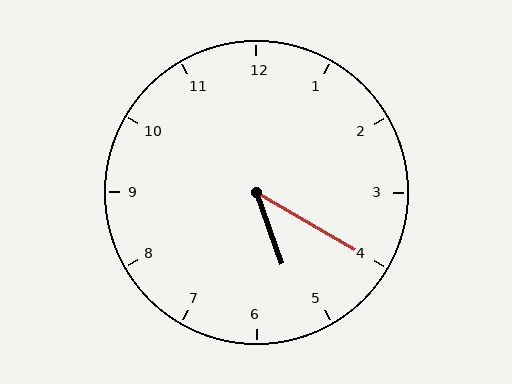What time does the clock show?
5:20.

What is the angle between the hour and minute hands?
Approximately 40 degrees.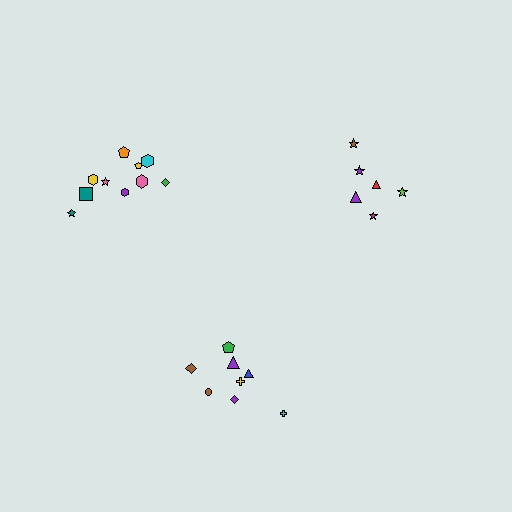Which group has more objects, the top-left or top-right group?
The top-left group.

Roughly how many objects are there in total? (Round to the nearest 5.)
Roughly 25 objects in total.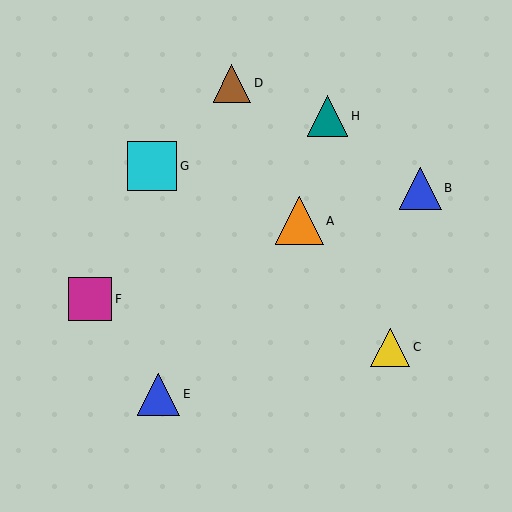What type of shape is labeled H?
Shape H is a teal triangle.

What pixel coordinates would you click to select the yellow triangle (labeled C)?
Click at (390, 347) to select the yellow triangle C.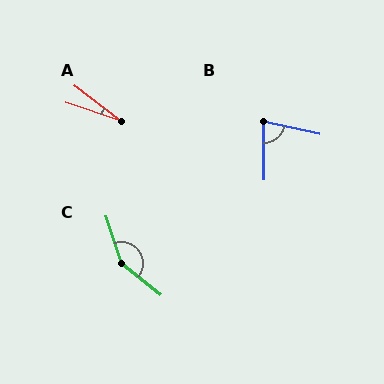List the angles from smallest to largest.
A (19°), B (77°), C (147°).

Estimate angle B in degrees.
Approximately 77 degrees.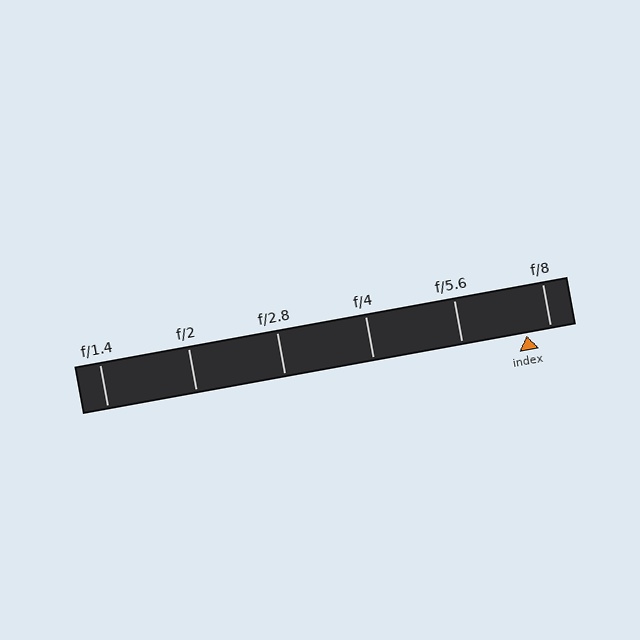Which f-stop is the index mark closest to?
The index mark is closest to f/8.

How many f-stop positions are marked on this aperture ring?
There are 6 f-stop positions marked.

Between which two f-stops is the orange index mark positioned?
The index mark is between f/5.6 and f/8.